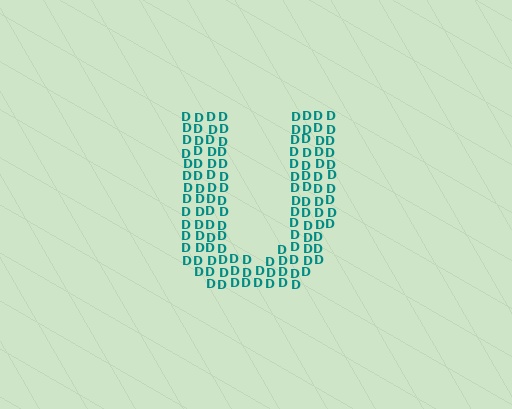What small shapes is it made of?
It is made of small letter D's.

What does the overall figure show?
The overall figure shows the letter U.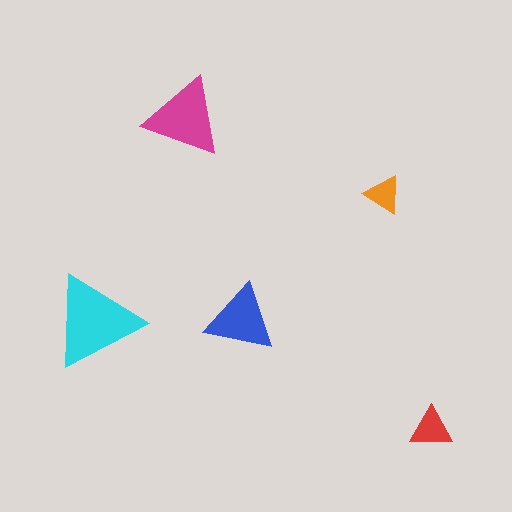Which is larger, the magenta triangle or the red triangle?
The magenta one.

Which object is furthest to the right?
The red triangle is rightmost.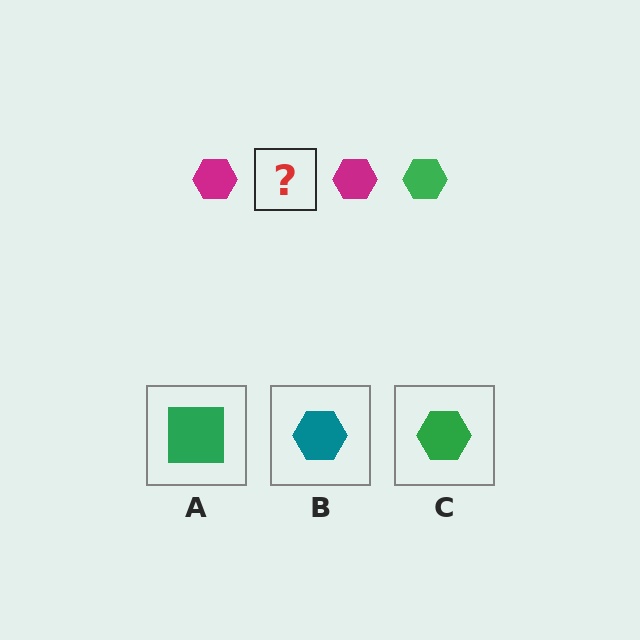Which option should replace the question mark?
Option C.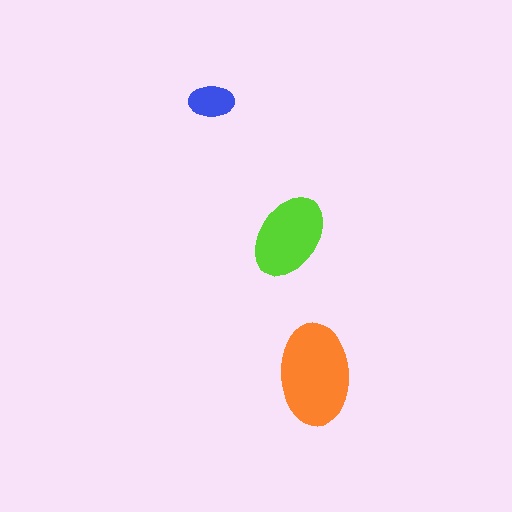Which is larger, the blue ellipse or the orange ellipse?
The orange one.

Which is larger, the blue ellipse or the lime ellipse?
The lime one.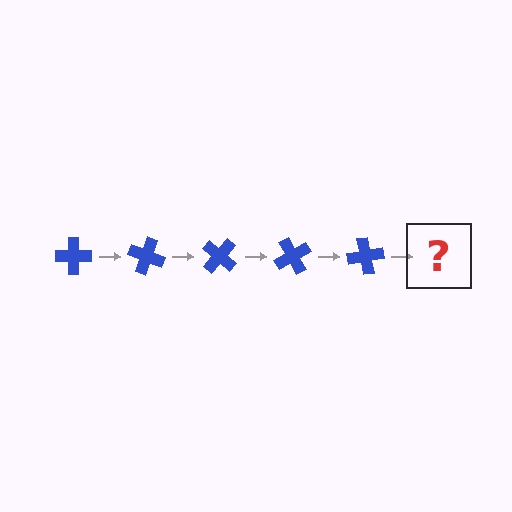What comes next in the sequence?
The next element should be a blue cross rotated 100 degrees.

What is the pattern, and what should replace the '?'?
The pattern is that the cross rotates 20 degrees each step. The '?' should be a blue cross rotated 100 degrees.